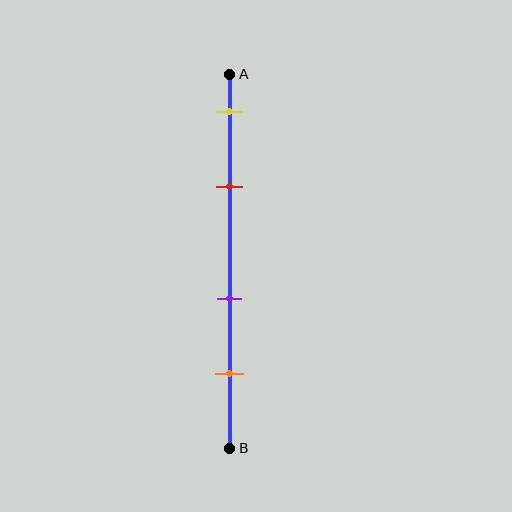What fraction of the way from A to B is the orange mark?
The orange mark is approximately 80% (0.8) of the way from A to B.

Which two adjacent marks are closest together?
The yellow and red marks are the closest adjacent pair.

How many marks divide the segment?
There are 4 marks dividing the segment.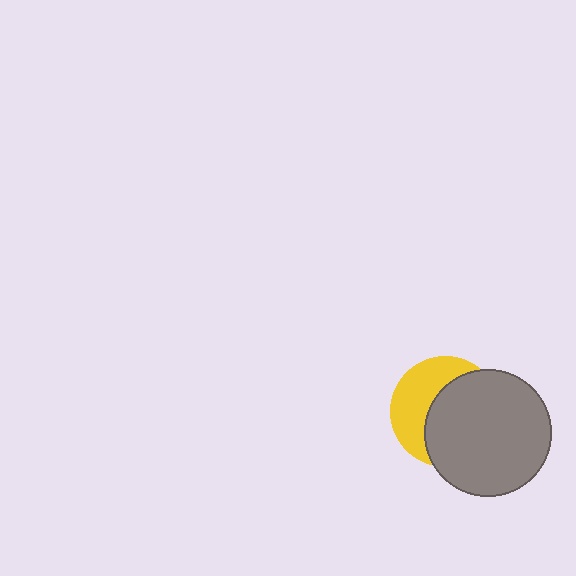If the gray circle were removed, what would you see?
You would see the complete yellow circle.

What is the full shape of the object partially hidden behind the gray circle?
The partially hidden object is a yellow circle.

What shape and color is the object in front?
The object in front is a gray circle.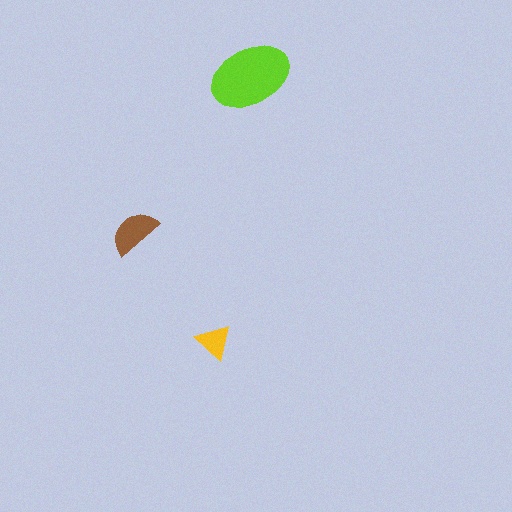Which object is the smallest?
The yellow triangle.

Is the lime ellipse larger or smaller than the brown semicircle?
Larger.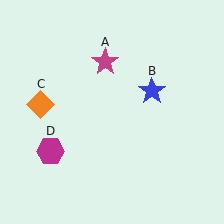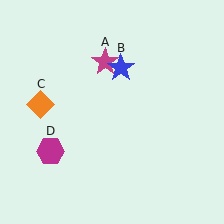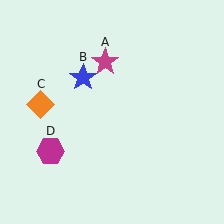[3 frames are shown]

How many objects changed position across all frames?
1 object changed position: blue star (object B).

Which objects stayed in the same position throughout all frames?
Magenta star (object A) and orange diamond (object C) and magenta hexagon (object D) remained stationary.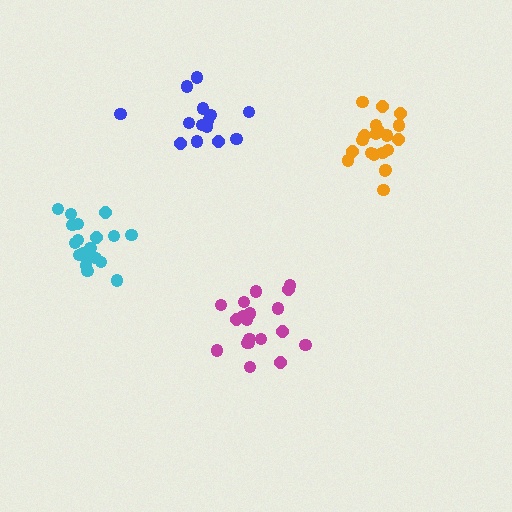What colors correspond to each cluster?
The clusters are colored: blue, cyan, magenta, orange.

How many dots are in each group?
Group 1: 15 dots, Group 2: 19 dots, Group 3: 19 dots, Group 4: 20 dots (73 total).